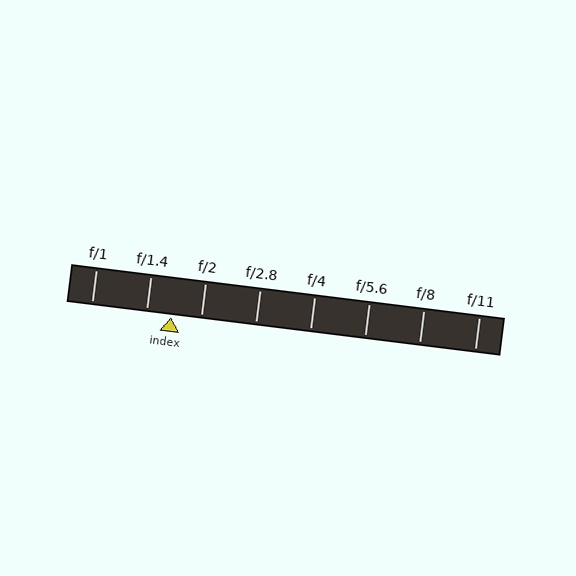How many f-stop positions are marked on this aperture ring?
There are 8 f-stop positions marked.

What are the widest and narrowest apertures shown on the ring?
The widest aperture shown is f/1 and the narrowest is f/11.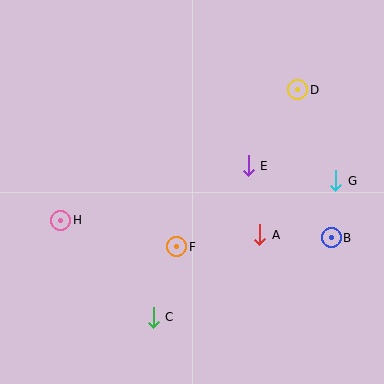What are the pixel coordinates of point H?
Point H is at (61, 220).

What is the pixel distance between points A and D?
The distance between A and D is 150 pixels.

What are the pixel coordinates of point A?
Point A is at (260, 235).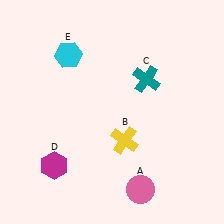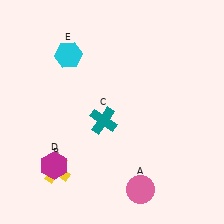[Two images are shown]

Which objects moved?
The objects that moved are: the yellow cross (B), the teal cross (C).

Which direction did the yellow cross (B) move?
The yellow cross (B) moved left.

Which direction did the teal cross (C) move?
The teal cross (C) moved left.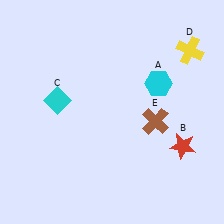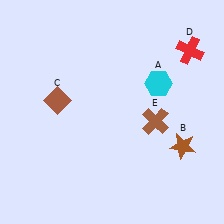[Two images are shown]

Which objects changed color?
B changed from red to brown. C changed from cyan to brown. D changed from yellow to red.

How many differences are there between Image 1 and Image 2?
There are 3 differences between the two images.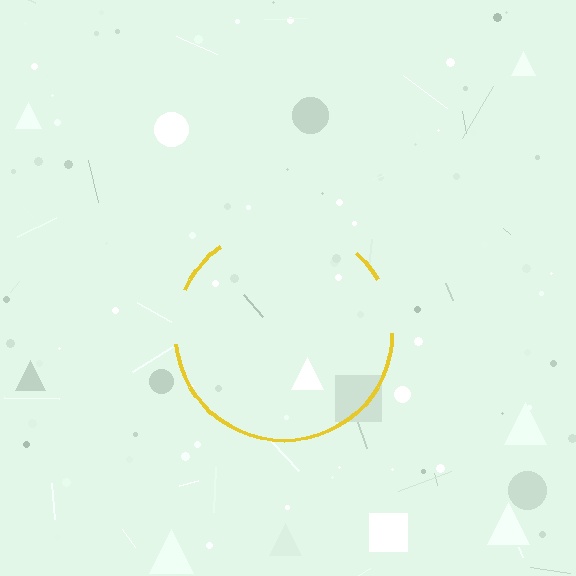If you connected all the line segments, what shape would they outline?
They would outline a circle.